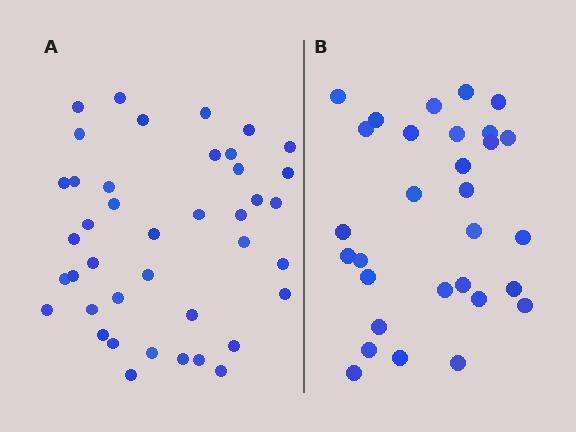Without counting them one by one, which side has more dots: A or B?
Region A (the left region) has more dots.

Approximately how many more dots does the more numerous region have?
Region A has roughly 12 or so more dots than region B.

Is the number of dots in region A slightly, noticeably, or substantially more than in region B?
Region A has noticeably more, but not dramatically so. The ratio is roughly 1.4 to 1.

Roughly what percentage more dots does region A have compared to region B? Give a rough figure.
About 35% more.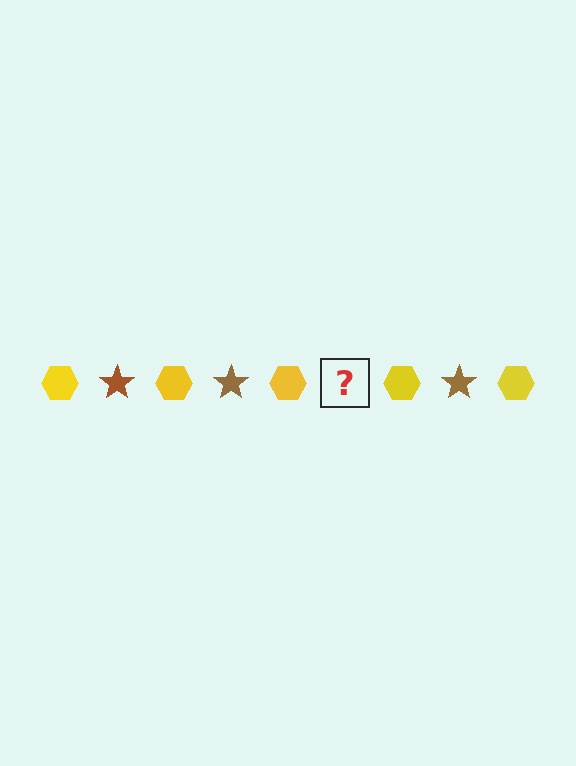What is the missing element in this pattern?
The missing element is a brown star.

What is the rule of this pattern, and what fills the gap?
The rule is that the pattern alternates between yellow hexagon and brown star. The gap should be filled with a brown star.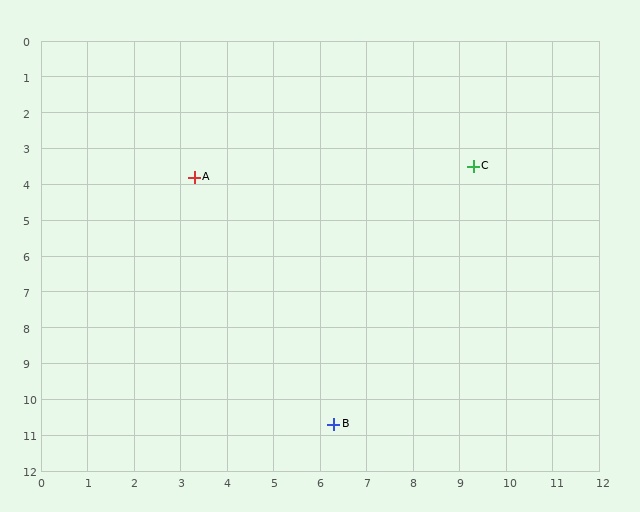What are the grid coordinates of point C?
Point C is at approximately (9.3, 3.5).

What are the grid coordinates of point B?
Point B is at approximately (6.3, 10.7).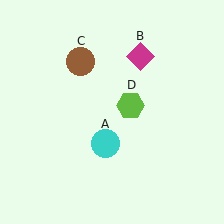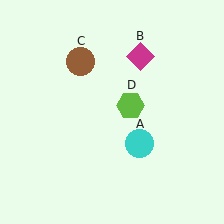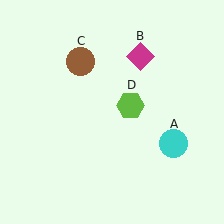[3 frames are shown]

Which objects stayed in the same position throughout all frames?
Magenta diamond (object B) and brown circle (object C) and lime hexagon (object D) remained stationary.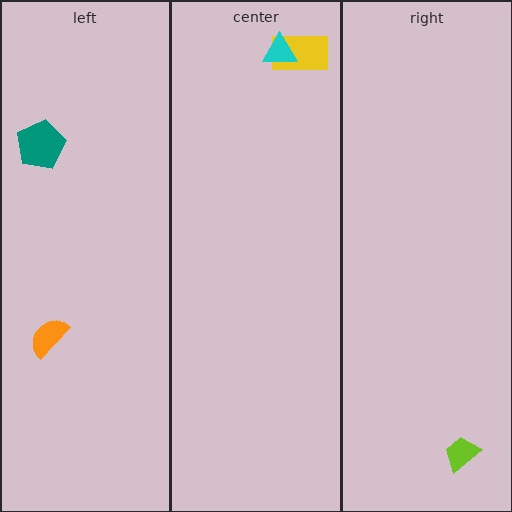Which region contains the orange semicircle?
The left region.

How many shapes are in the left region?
2.